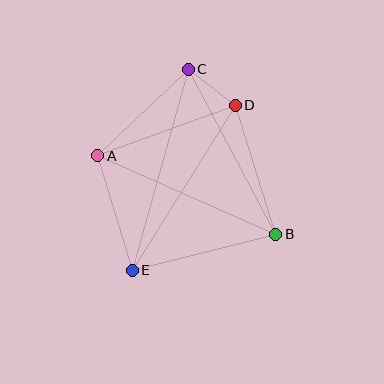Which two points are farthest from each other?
Points C and E are farthest from each other.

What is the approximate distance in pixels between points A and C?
The distance between A and C is approximately 125 pixels.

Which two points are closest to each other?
Points C and D are closest to each other.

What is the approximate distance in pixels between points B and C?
The distance between B and C is approximately 187 pixels.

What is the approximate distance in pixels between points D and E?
The distance between D and E is approximately 194 pixels.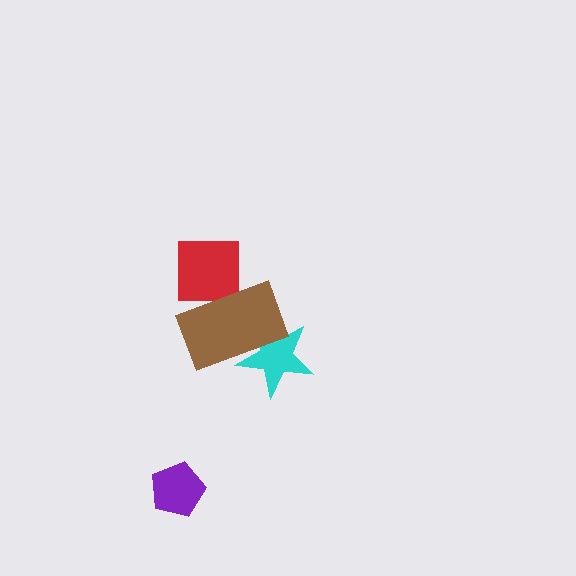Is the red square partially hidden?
Yes, it is partially covered by another shape.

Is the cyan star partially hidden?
Yes, it is partially covered by another shape.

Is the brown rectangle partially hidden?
No, no other shape covers it.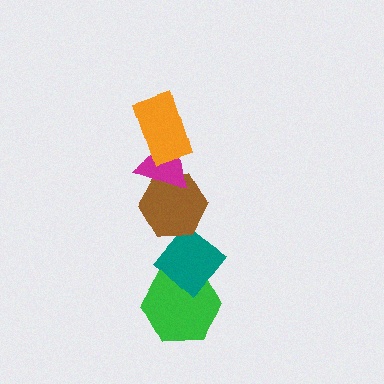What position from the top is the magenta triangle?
The magenta triangle is 2nd from the top.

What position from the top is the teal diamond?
The teal diamond is 4th from the top.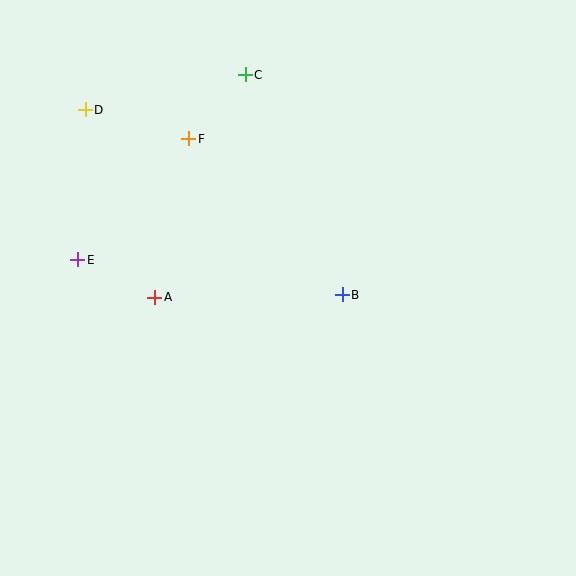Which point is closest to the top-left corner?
Point D is closest to the top-left corner.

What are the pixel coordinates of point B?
Point B is at (342, 295).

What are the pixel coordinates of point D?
Point D is at (85, 110).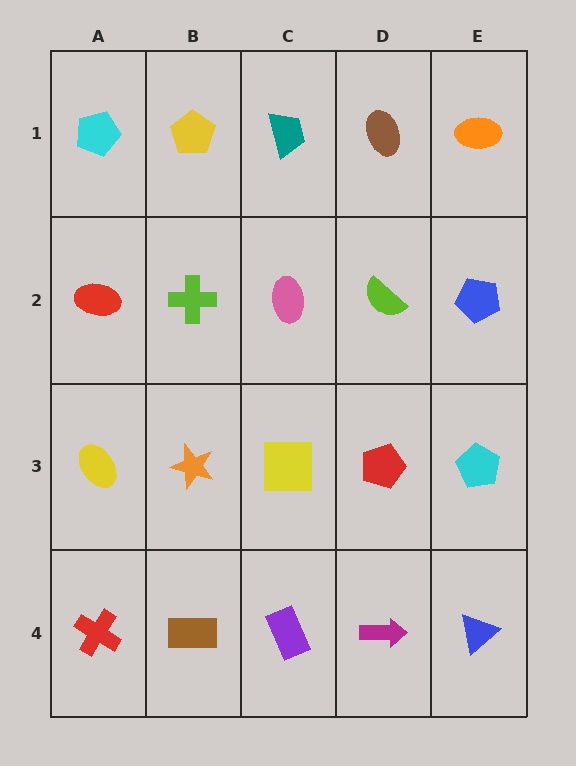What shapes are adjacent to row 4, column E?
A cyan pentagon (row 3, column E), a magenta arrow (row 4, column D).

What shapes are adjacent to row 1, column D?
A lime semicircle (row 2, column D), a teal trapezoid (row 1, column C), an orange ellipse (row 1, column E).